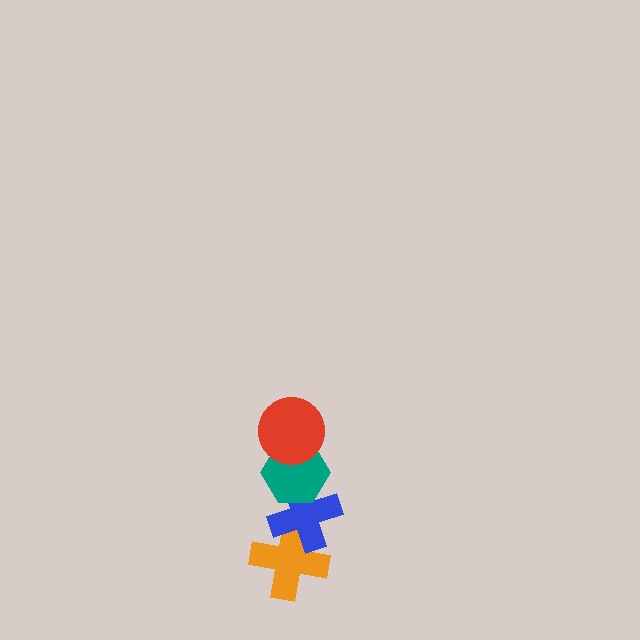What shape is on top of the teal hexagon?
The red circle is on top of the teal hexagon.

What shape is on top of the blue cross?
The teal hexagon is on top of the blue cross.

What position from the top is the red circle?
The red circle is 1st from the top.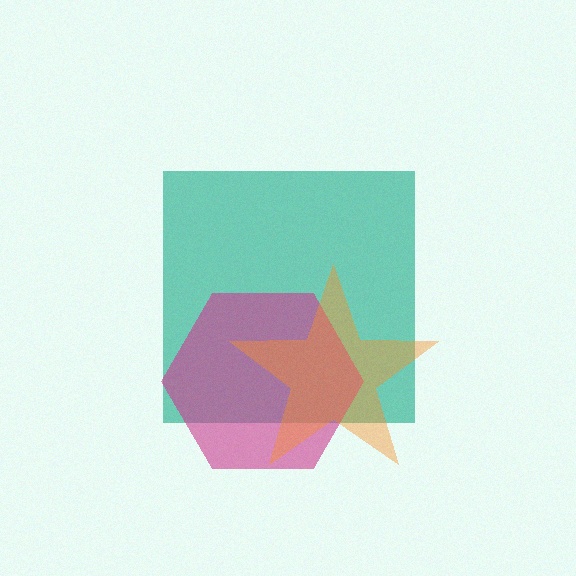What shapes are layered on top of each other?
The layered shapes are: a teal square, a magenta hexagon, an orange star.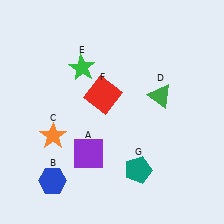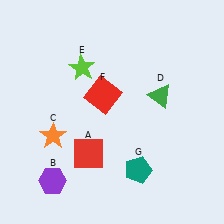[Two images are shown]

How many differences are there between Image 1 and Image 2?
There are 3 differences between the two images.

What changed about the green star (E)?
In Image 1, E is green. In Image 2, it changed to lime.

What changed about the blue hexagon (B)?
In Image 1, B is blue. In Image 2, it changed to purple.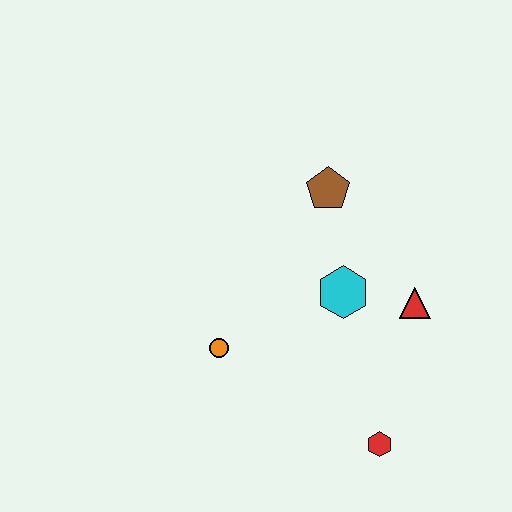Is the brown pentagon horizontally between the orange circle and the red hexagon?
Yes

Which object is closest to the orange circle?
The cyan hexagon is closest to the orange circle.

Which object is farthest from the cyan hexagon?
The red hexagon is farthest from the cyan hexagon.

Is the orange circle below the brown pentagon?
Yes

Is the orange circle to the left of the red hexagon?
Yes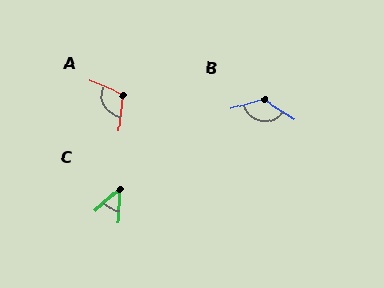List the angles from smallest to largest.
C (47°), A (106°), B (131°).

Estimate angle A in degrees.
Approximately 106 degrees.